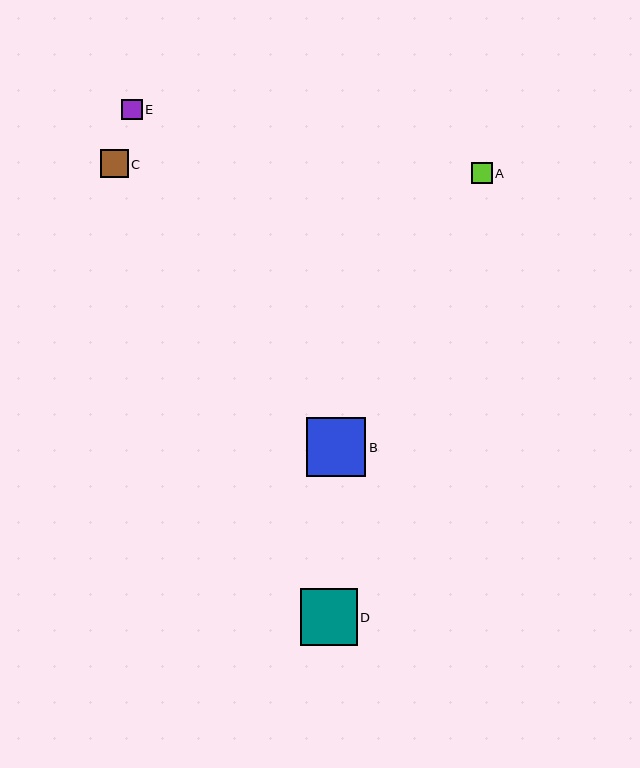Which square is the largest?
Square B is the largest with a size of approximately 59 pixels.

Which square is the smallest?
Square E is the smallest with a size of approximately 21 pixels.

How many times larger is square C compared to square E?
Square C is approximately 1.4 times the size of square E.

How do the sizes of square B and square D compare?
Square B and square D are approximately the same size.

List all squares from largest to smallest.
From largest to smallest: B, D, C, A, E.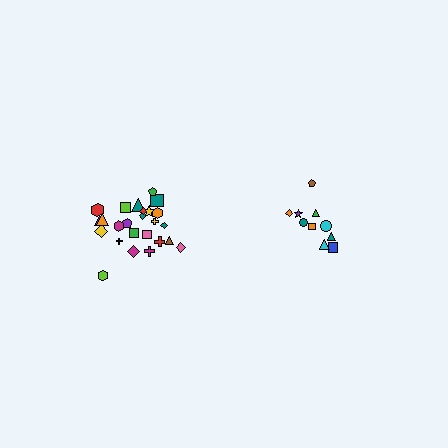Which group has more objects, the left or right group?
The left group.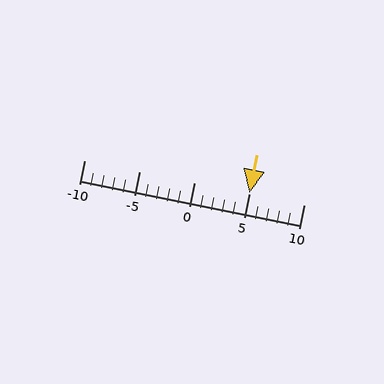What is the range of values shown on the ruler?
The ruler shows values from -10 to 10.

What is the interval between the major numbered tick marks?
The major tick marks are spaced 5 units apart.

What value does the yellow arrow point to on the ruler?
The yellow arrow points to approximately 5.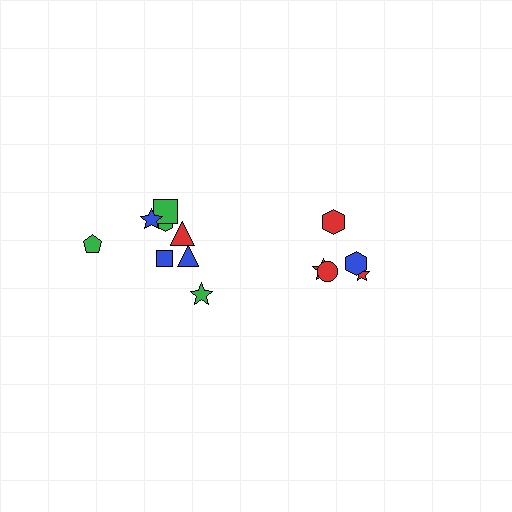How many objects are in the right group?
There are 5 objects.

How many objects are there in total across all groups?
There are 13 objects.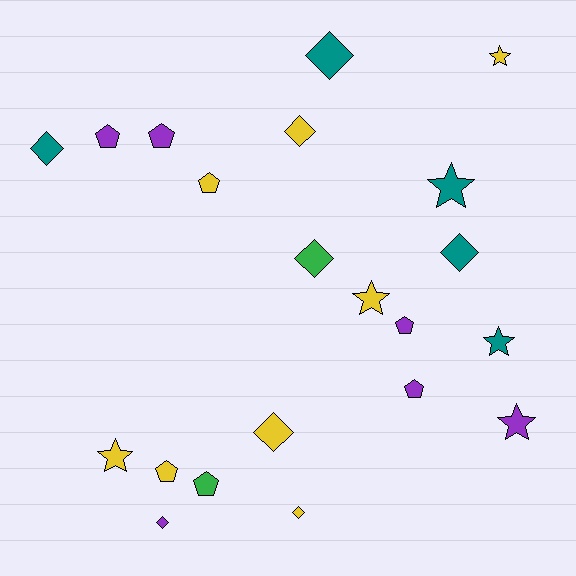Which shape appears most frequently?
Diamond, with 8 objects.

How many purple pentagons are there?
There are 4 purple pentagons.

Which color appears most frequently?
Yellow, with 8 objects.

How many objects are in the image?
There are 21 objects.